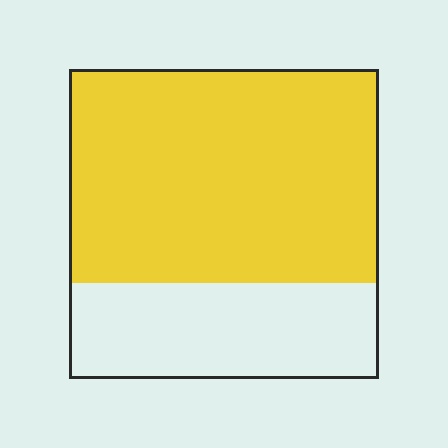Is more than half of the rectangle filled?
Yes.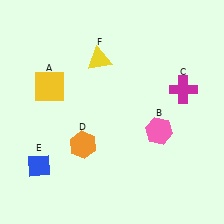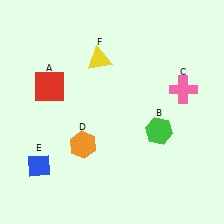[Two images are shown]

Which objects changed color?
A changed from yellow to red. B changed from pink to green. C changed from magenta to pink.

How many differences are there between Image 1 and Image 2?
There are 3 differences between the two images.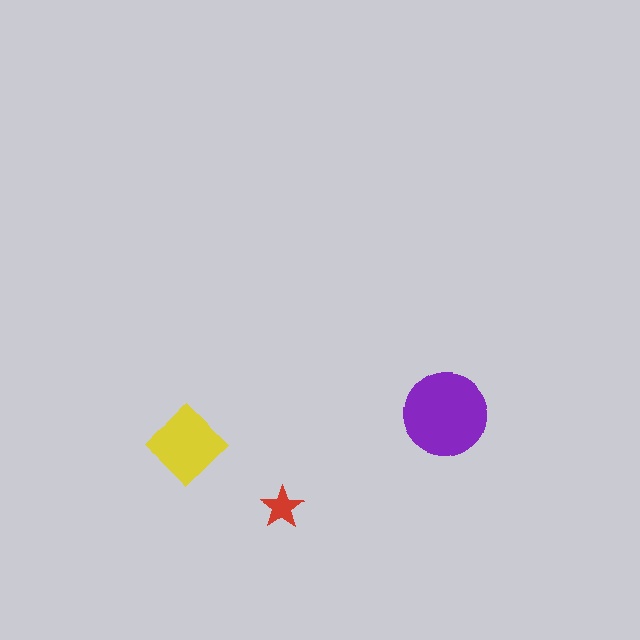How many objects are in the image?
There are 3 objects in the image.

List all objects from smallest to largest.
The red star, the yellow diamond, the purple circle.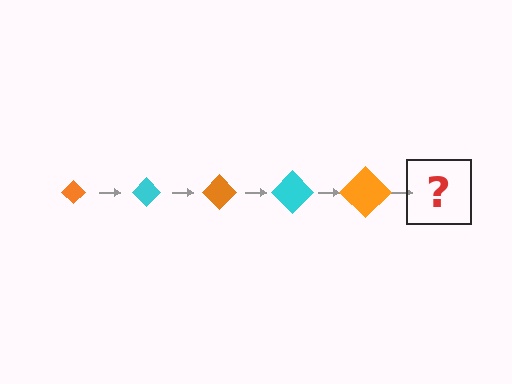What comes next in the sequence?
The next element should be a cyan diamond, larger than the previous one.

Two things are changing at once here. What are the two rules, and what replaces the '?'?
The two rules are that the diamond grows larger each step and the color cycles through orange and cyan. The '?' should be a cyan diamond, larger than the previous one.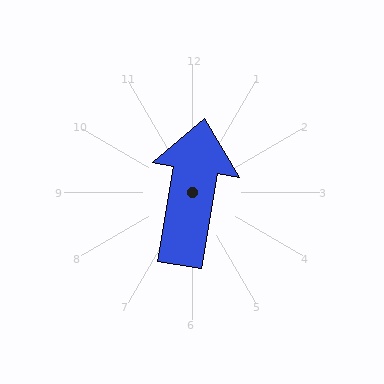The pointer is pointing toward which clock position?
Roughly 12 o'clock.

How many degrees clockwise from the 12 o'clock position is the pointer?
Approximately 10 degrees.